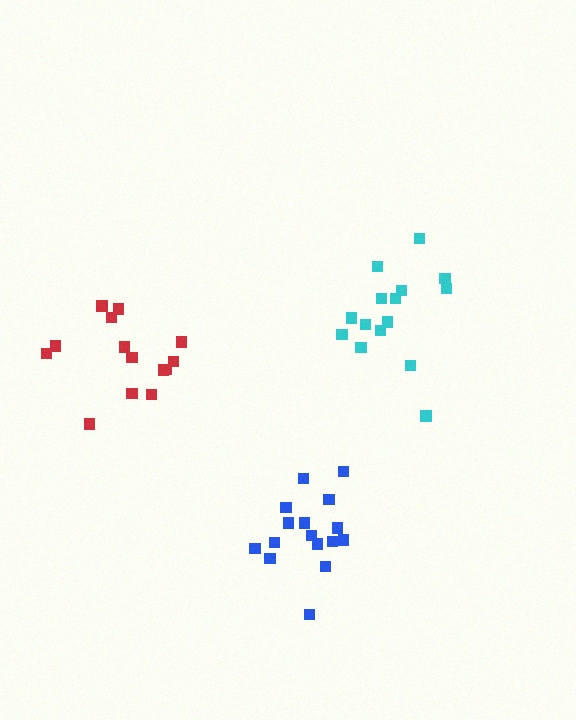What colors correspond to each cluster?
The clusters are colored: blue, cyan, red.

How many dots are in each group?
Group 1: 16 dots, Group 2: 15 dots, Group 3: 14 dots (45 total).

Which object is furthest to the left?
The red cluster is leftmost.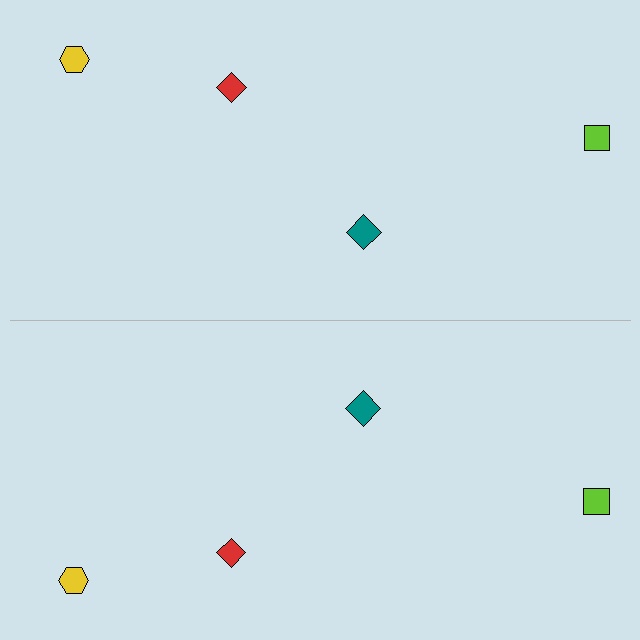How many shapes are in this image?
There are 8 shapes in this image.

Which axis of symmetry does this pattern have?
The pattern has a horizontal axis of symmetry running through the center of the image.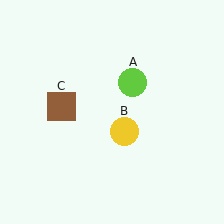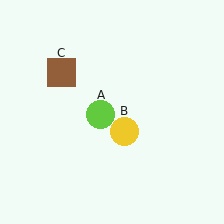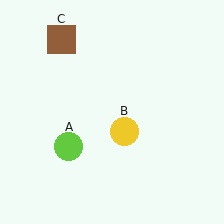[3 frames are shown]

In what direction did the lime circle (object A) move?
The lime circle (object A) moved down and to the left.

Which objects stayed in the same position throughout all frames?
Yellow circle (object B) remained stationary.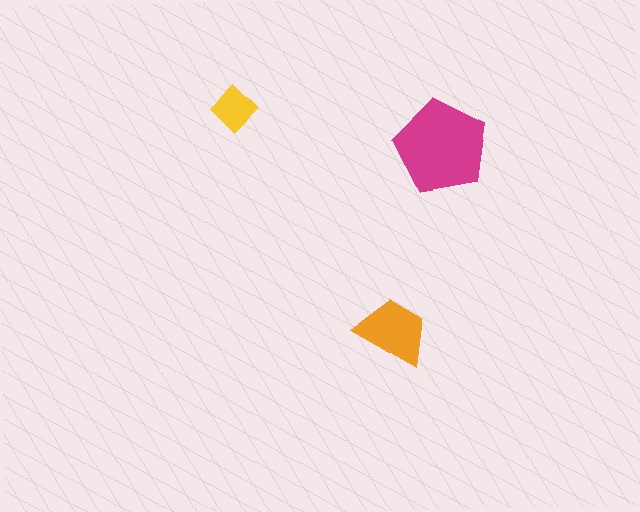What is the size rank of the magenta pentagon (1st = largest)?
1st.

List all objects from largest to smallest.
The magenta pentagon, the orange trapezoid, the yellow diamond.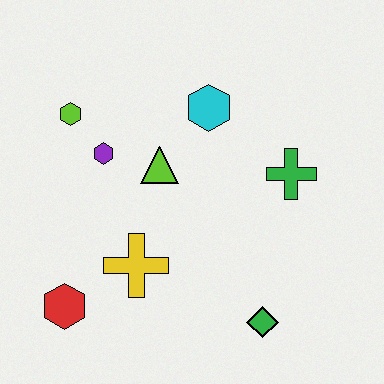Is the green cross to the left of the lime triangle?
No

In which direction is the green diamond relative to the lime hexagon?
The green diamond is below the lime hexagon.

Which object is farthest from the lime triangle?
The green diamond is farthest from the lime triangle.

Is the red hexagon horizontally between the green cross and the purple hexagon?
No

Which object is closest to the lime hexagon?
The purple hexagon is closest to the lime hexagon.